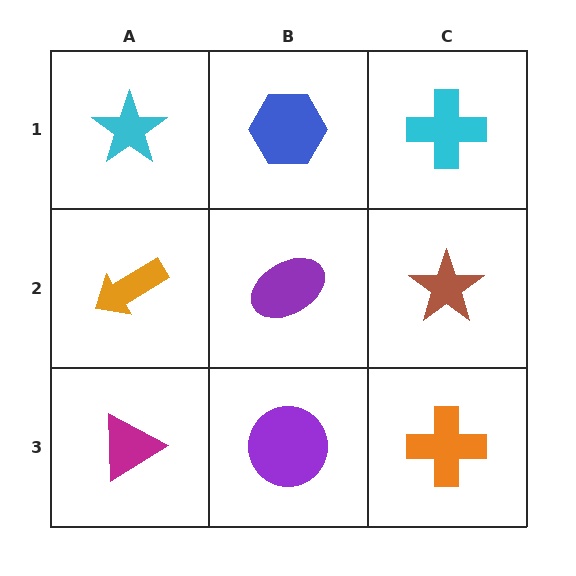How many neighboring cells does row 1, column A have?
2.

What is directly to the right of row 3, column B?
An orange cross.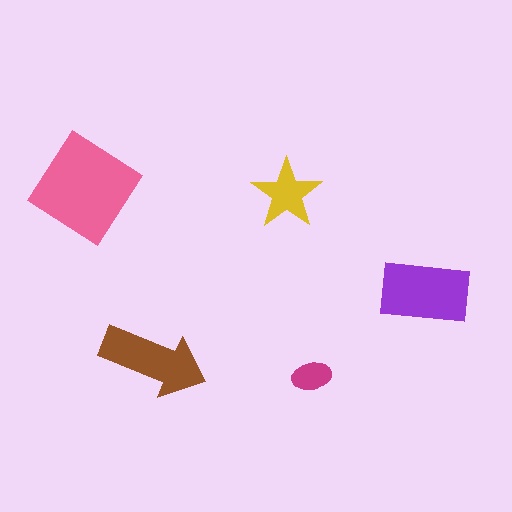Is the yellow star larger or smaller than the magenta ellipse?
Larger.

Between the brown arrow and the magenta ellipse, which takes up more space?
The brown arrow.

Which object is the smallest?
The magenta ellipse.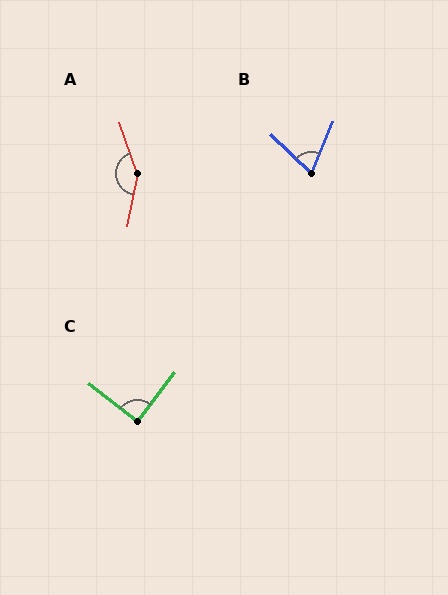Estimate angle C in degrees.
Approximately 90 degrees.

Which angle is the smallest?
B, at approximately 68 degrees.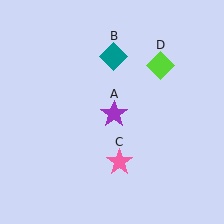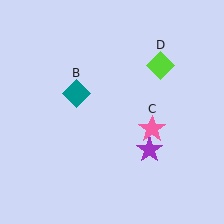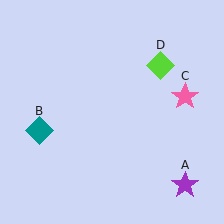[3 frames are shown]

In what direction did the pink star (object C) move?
The pink star (object C) moved up and to the right.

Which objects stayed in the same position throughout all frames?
Lime diamond (object D) remained stationary.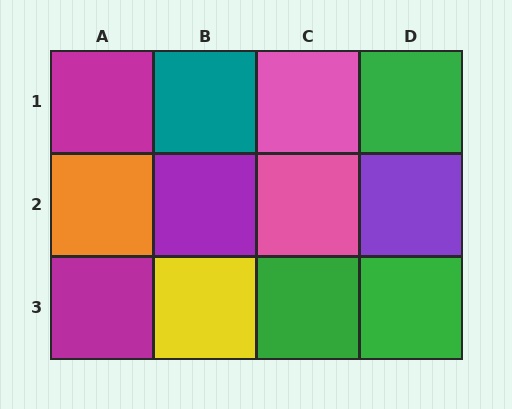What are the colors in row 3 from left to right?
Magenta, yellow, green, green.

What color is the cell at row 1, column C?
Pink.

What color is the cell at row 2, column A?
Orange.